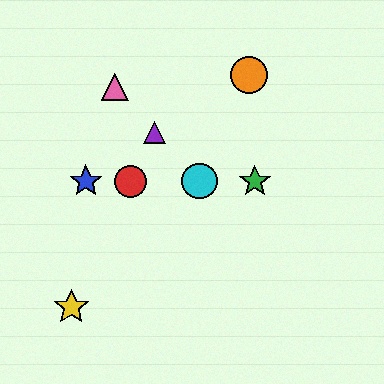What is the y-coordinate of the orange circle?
The orange circle is at y≈75.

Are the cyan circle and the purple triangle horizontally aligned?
No, the cyan circle is at y≈181 and the purple triangle is at y≈132.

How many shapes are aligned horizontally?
4 shapes (the red circle, the blue star, the green star, the cyan circle) are aligned horizontally.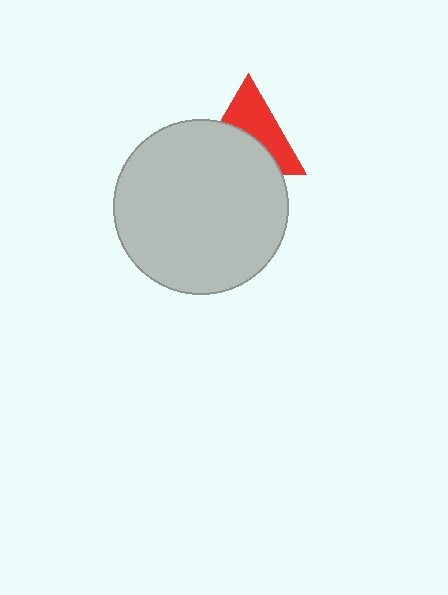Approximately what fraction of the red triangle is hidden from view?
Roughly 52% of the red triangle is hidden behind the light gray circle.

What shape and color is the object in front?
The object in front is a light gray circle.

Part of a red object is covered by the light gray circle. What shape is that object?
It is a triangle.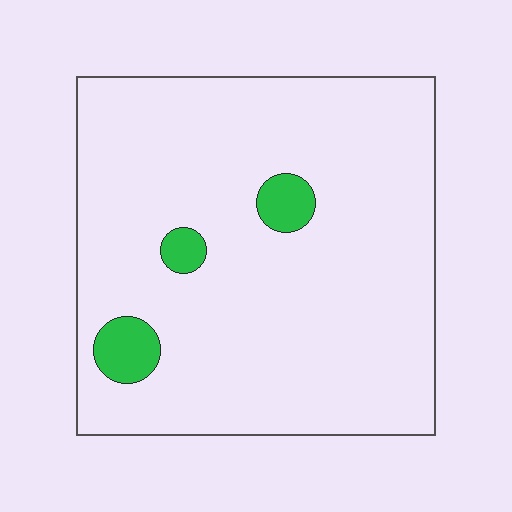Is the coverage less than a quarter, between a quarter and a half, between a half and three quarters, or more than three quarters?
Less than a quarter.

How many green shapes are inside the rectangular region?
3.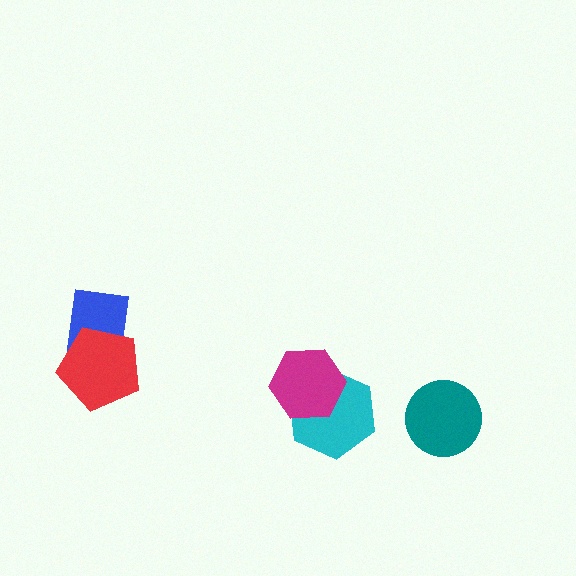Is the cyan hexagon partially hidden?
Yes, it is partially covered by another shape.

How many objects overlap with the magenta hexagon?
1 object overlaps with the magenta hexagon.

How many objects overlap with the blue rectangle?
1 object overlaps with the blue rectangle.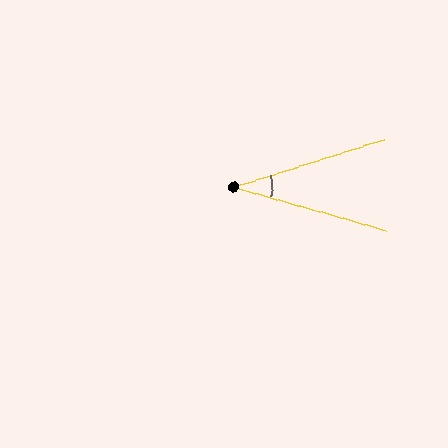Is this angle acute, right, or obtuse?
It is acute.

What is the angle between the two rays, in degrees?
Approximately 34 degrees.